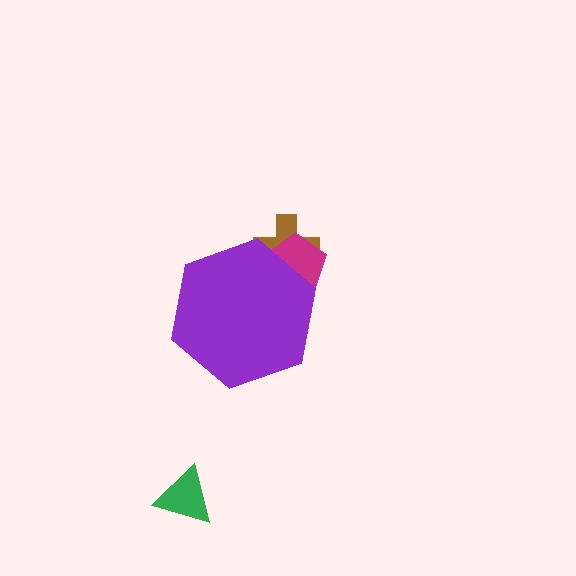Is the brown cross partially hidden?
Yes, the brown cross is partially hidden behind the purple hexagon.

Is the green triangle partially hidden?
No, the green triangle is fully visible.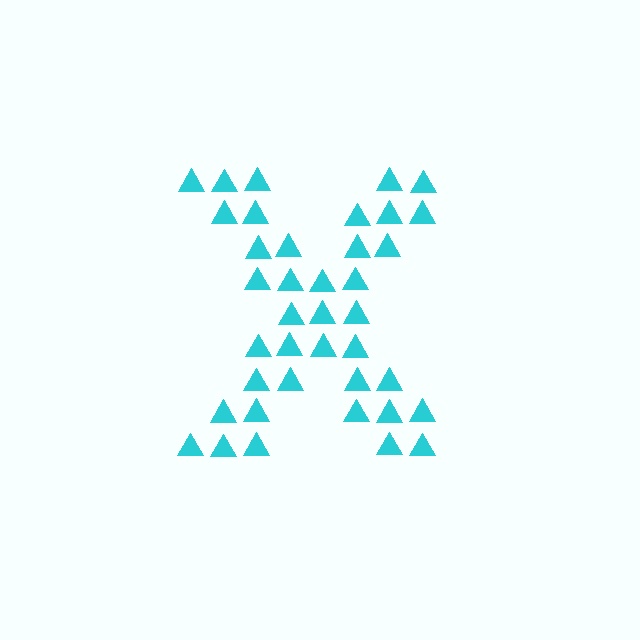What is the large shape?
The large shape is the letter X.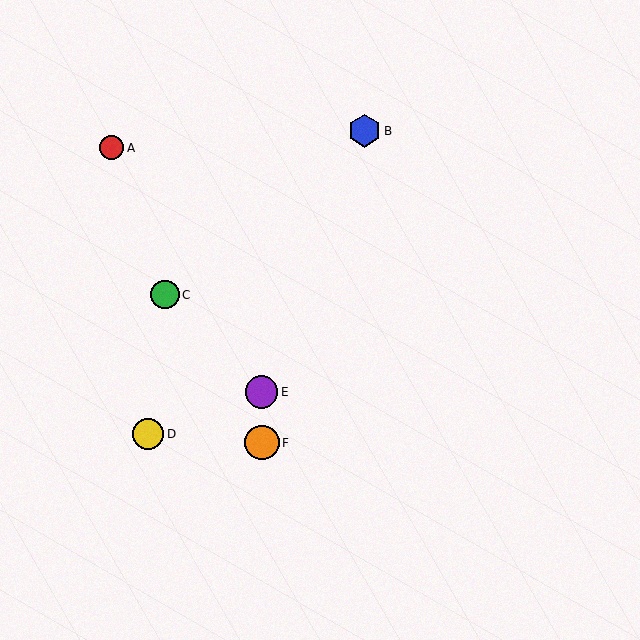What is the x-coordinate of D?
Object D is at x≈148.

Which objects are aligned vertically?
Objects E, F are aligned vertically.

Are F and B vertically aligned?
No, F is at x≈262 and B is at x≈365.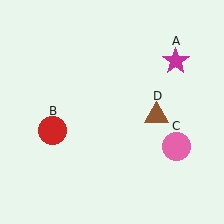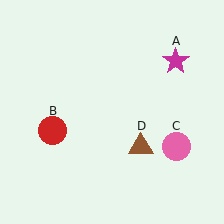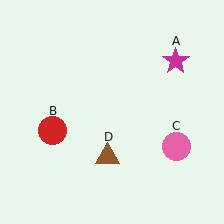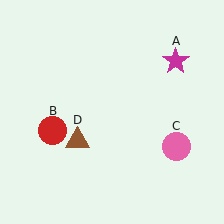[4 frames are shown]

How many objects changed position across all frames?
1 object changed position: brown triangle (object D).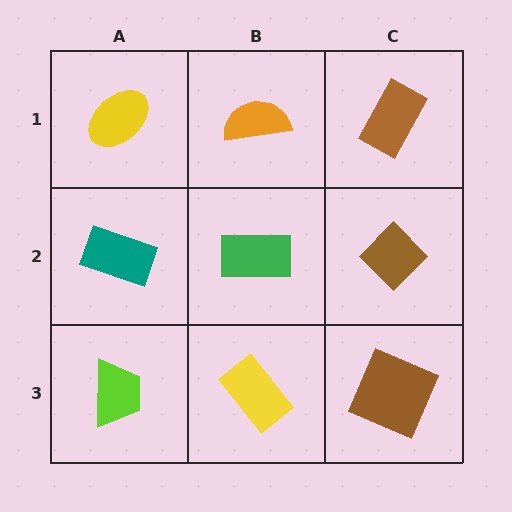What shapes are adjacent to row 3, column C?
A brown diamond (row 2, column C), a yellow rectangle (row 3, column B).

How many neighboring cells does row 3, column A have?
2.